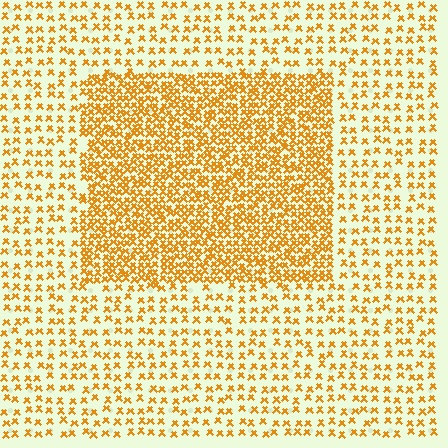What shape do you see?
I see a rectangle.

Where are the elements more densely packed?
The elements are more densely packed inside the rectangle boundary.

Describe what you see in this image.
The image contains small orange elements arranged at two different densities. A rectangle-shaped region is visible where the elements are more densely packed than the surrounding area.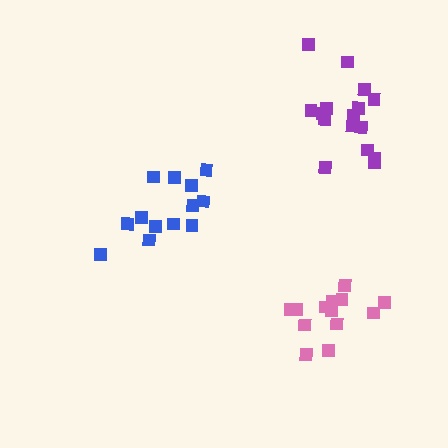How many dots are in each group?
Group 1: 13 dots, Group 2: 13 dots, Group 3: 16 dots (42 total).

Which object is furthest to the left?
The blue cluster is leftmost.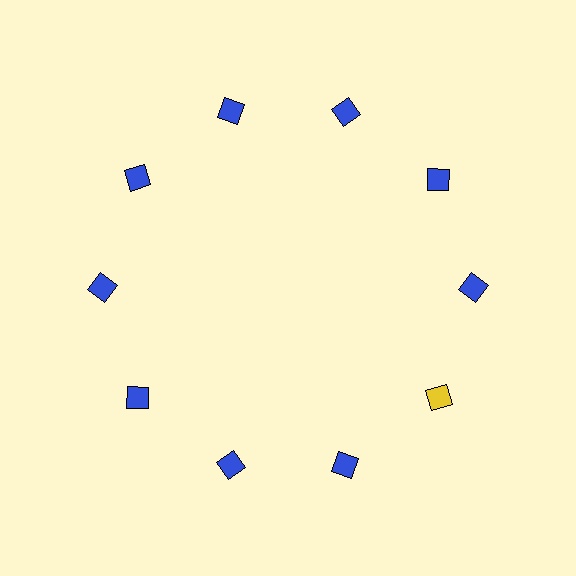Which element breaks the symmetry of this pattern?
The yellow square at roughly the 4 o'clock position breaks the symmetry. All other shapes are blue squares.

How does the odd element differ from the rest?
It has a different color: yellow instead of blue.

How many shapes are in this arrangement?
There are 10 shapes arranged in a ring pattern.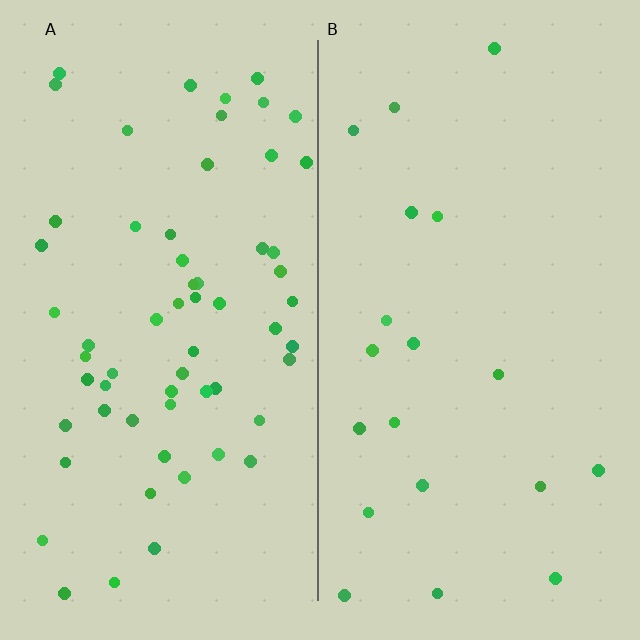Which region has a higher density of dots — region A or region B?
A (the left).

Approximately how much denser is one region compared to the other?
Approximately 3.2× — region A over region B.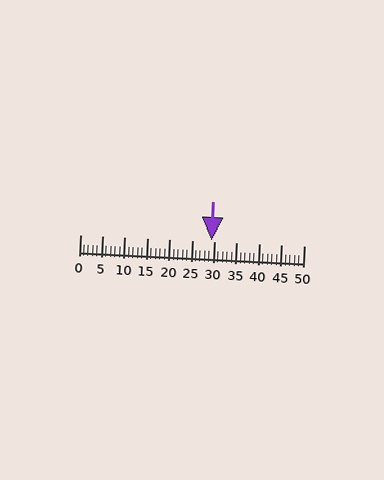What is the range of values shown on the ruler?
The ruler shows values from 0 to 50.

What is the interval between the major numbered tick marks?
The major tick marks are spaced 5 units apart.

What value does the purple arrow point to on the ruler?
The purple arrow points to approximately 29.